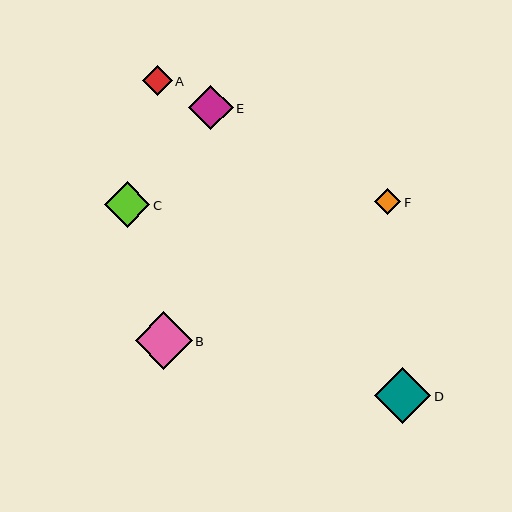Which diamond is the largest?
Diamond B is the largest with a size of approximately 57 pixels.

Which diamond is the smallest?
Diamond F is the smallest with a size of approximately 27 pixels.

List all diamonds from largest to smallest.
From largest to smallest: B, D, C, E, A, F.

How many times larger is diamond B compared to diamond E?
Diamond B is approximately 1.3 times the size of diamond E.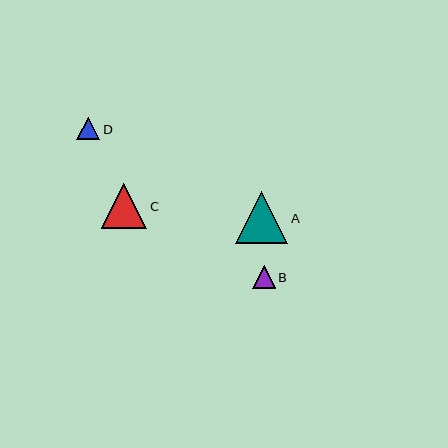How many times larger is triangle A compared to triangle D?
Triangle A is approximately 2.3 times the size of triangle D.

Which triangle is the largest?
Triangle A is the largest with a size of approximately 52 pixels.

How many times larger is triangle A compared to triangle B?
Triangle A is approximately 2.3 times the size of triangle B.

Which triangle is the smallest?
Triangle B is the smallest with a size of approximately 22 pixels.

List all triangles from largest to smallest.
From largest to smallest: A, C, D, B.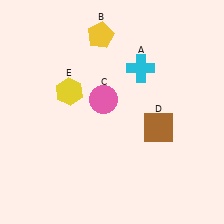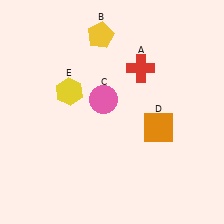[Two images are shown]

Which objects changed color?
A changed from cyan to red. D changed from brown to orange.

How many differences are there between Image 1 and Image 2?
There are 2 differences between the two images.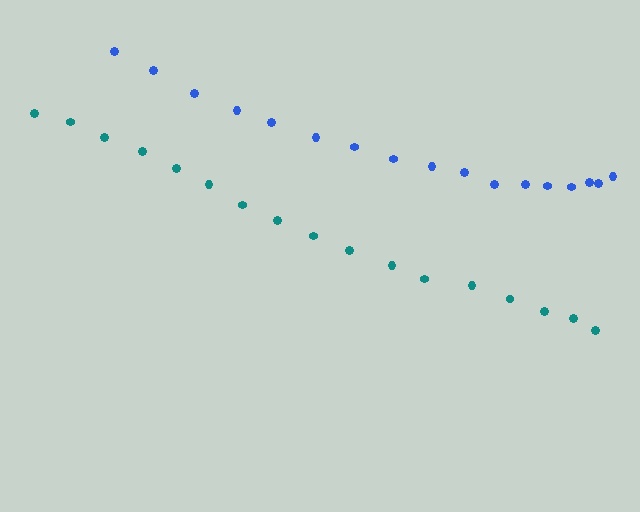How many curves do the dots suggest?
There are 2 distinct paths.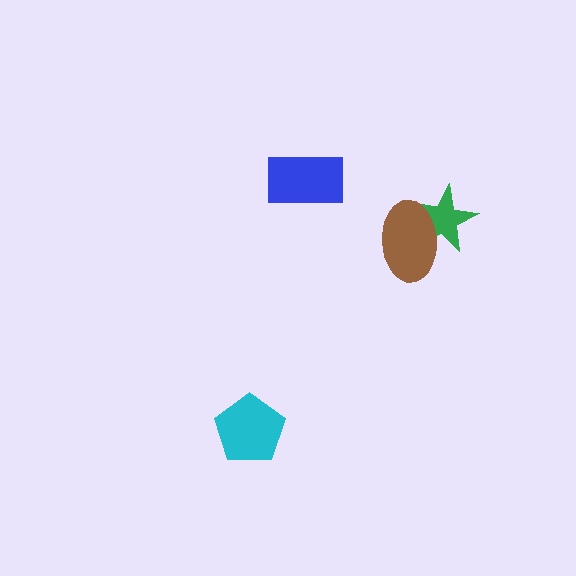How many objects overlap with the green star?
1 object overlaps with the green star.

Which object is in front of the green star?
The brown ellipse is in front of the green star.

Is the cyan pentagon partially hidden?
No, no other shape covers it.